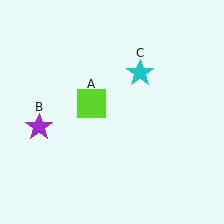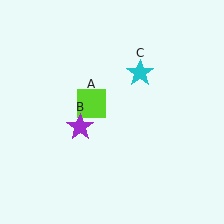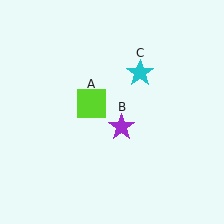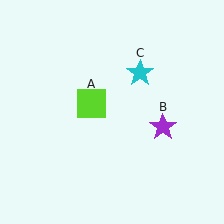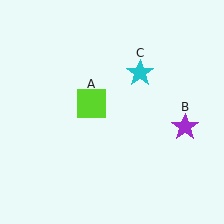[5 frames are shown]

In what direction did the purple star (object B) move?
The purple star (object B) moved right.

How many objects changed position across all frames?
1 object changed position: purple star (object B).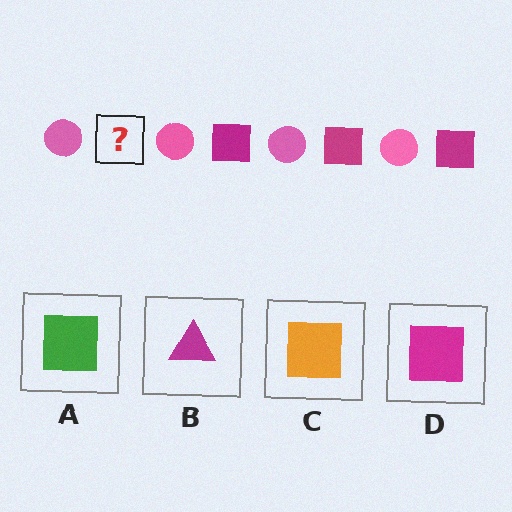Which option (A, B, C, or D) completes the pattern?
D.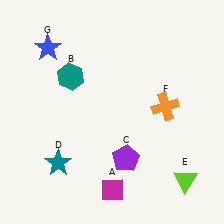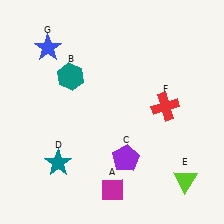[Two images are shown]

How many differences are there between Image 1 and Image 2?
There is 1 difference between the two images.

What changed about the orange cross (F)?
In Image 1, F is orange. In Image 2, it changed to red.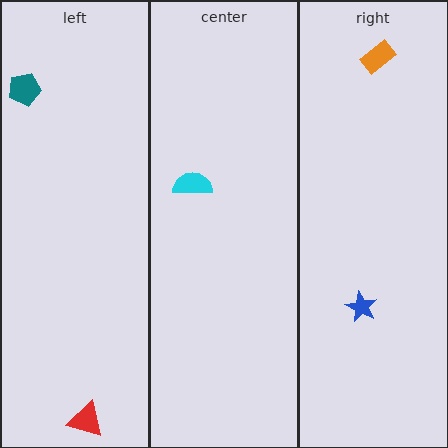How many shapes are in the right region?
2.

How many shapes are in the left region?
2.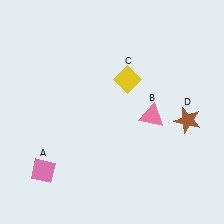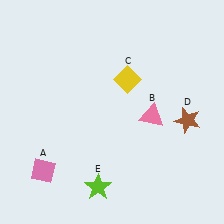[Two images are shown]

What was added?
A lime star (E) was added in Image 2.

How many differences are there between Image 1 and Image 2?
There is 1 difference between the two images.